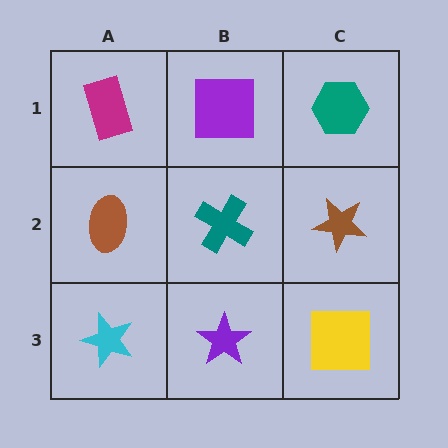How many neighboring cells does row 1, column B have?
3.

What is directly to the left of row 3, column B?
A cyan star.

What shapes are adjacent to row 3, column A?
A brown ellipse (row 2, column A), a purple star (row 3, column B).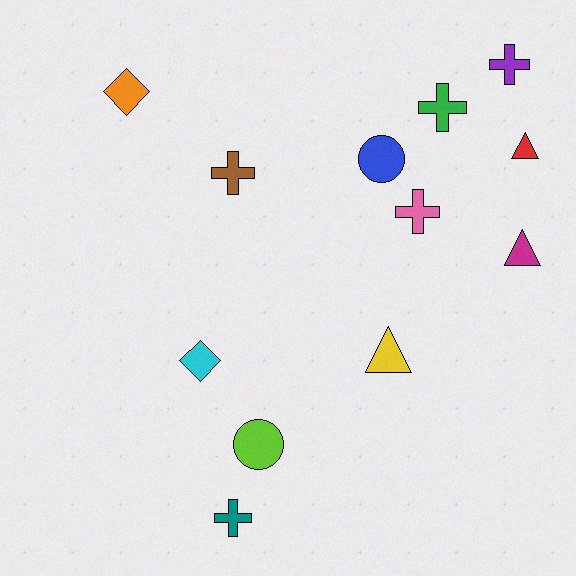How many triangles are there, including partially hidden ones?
There are 3 triangles.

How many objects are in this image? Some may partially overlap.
There are 12 objects.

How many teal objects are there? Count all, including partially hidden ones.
There is 1 teal object.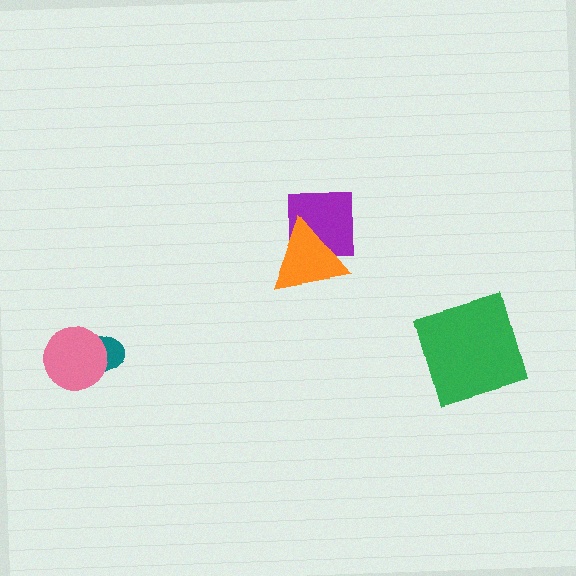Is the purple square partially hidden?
Yes, it is partially covered by another shape.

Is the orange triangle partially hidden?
No, no other shape covers it.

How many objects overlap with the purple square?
1 object overlaps with the purple square.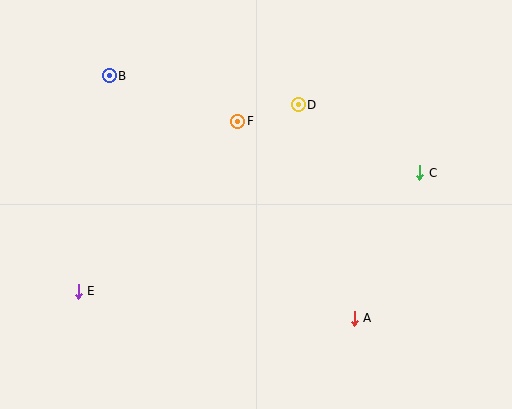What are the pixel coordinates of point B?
Point B is at (109, 76).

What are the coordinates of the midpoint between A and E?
The midpoint between A and E is at (216, 305).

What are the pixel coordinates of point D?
Point D is at (298, 105).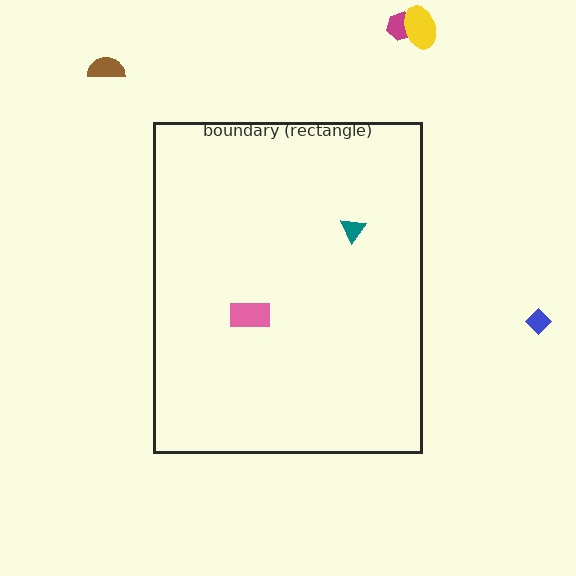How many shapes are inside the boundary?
2 inside, 4 outside.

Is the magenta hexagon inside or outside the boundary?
Outside.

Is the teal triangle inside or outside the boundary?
Inside.